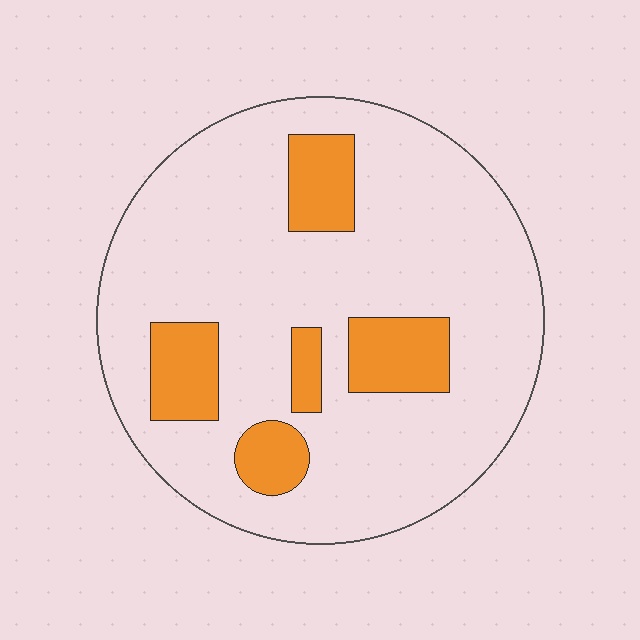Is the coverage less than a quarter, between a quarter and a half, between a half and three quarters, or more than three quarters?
Less than a quarter.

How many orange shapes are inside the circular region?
5.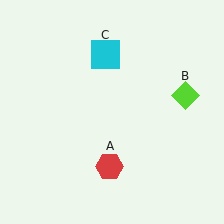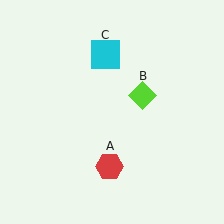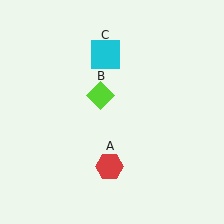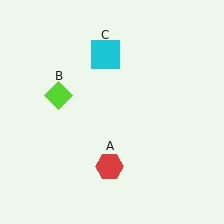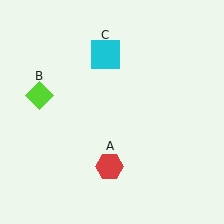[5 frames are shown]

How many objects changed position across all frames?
1 object changed position: lime diamond (object B).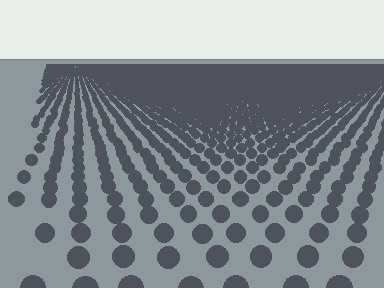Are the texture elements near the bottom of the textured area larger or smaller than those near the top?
Larger. Near the bottom, elements are closer to the viewer and appear at a bigger on-screen size.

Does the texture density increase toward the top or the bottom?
Density increases toward the top.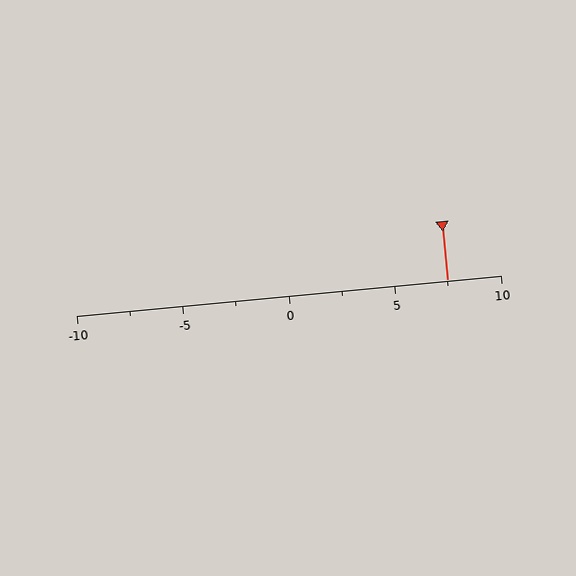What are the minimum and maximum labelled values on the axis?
The axis runs from -10 to 10.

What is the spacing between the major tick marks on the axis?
The major ticks are spaced 5 apart.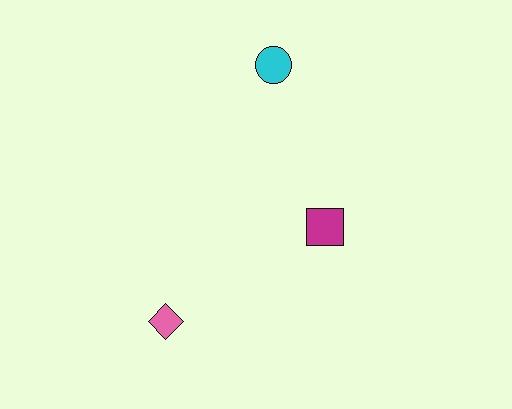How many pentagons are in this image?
There are no pentagons.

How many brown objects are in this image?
There are no brown objects.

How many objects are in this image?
There are 3 objects.